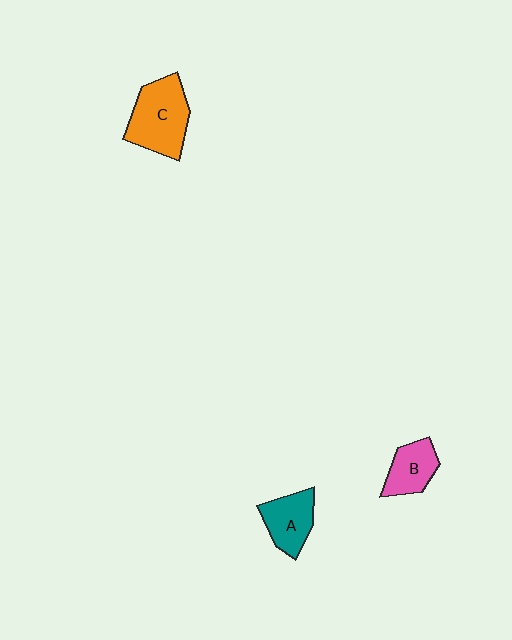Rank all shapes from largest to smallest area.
From largest to smallest: C (orange), A (teal), B (pink).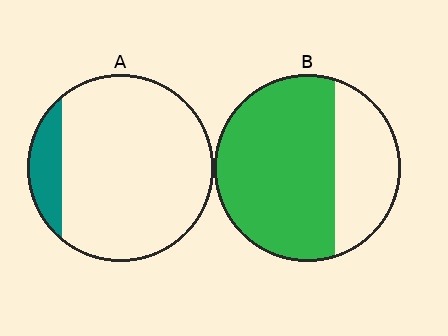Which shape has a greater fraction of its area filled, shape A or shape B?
Shape B.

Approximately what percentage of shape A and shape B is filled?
A is approximately 15% and B is approximately 70%.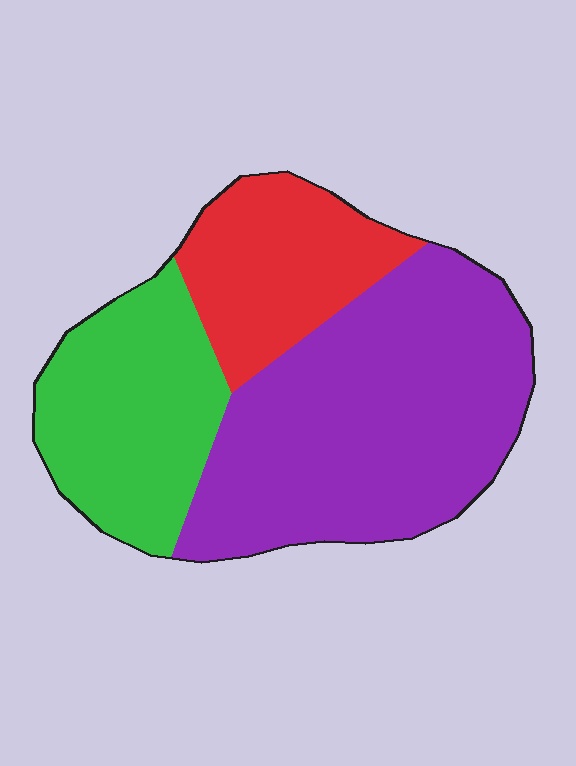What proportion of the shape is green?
Green takes up about one quarter (1/4) of the shape.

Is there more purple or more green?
Purple.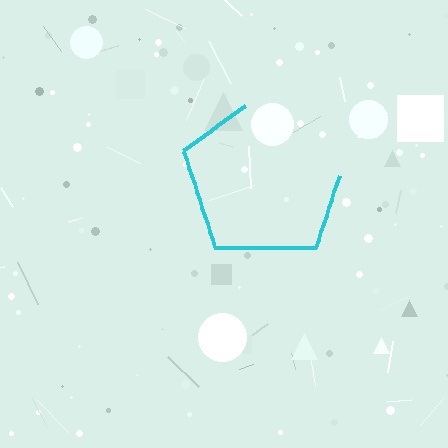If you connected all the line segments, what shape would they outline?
They would outline a pentagon.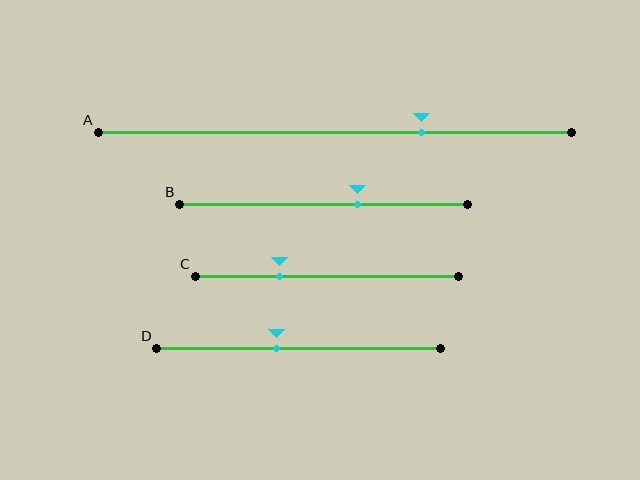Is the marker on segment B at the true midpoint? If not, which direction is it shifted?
No, the marker on segment B is shifted to the right by about 12% of the segment length.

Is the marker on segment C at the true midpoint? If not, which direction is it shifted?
No, the marker on segment C is shifted to the left by about 18% of the segment length.